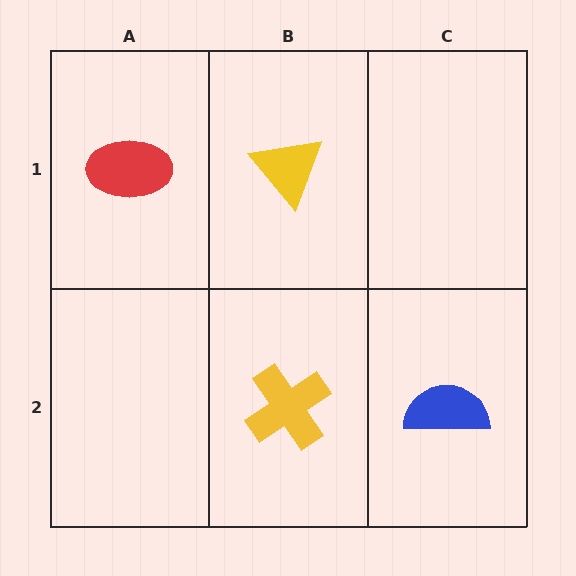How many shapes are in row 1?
2 shapes.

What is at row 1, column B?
A yellow triangle.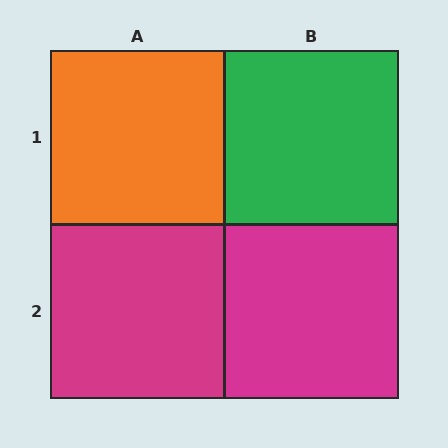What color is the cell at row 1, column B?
Green.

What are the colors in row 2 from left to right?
Magenta, magenta.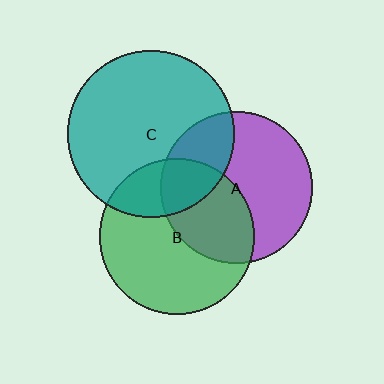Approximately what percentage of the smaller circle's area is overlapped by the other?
Approximately 40%.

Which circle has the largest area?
Circle C (teal).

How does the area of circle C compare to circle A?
Approximately 1.2 times.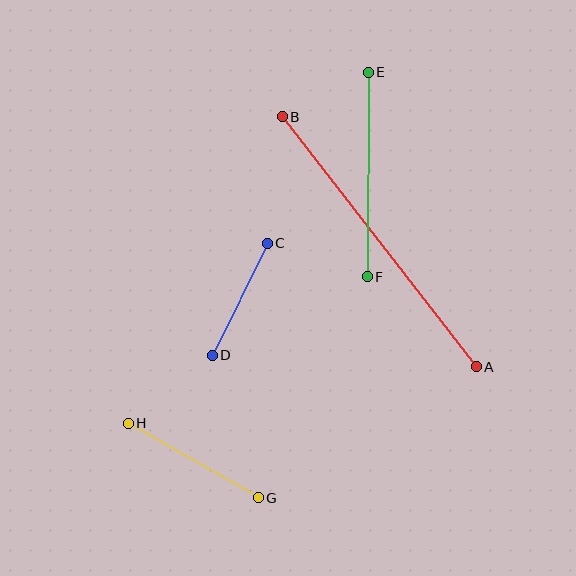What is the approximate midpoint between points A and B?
The midpoint is at approximately (379, 242) pixels.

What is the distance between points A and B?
The distance is approximately 317 pixels.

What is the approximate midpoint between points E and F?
The midpoint is at approximately (368, 174) pixels.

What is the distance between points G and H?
The distance is approximately 150 pixels.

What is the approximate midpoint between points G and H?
The midpoint is at approximately (193, 460) pixels.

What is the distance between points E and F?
The distance is approximately 205 pixels.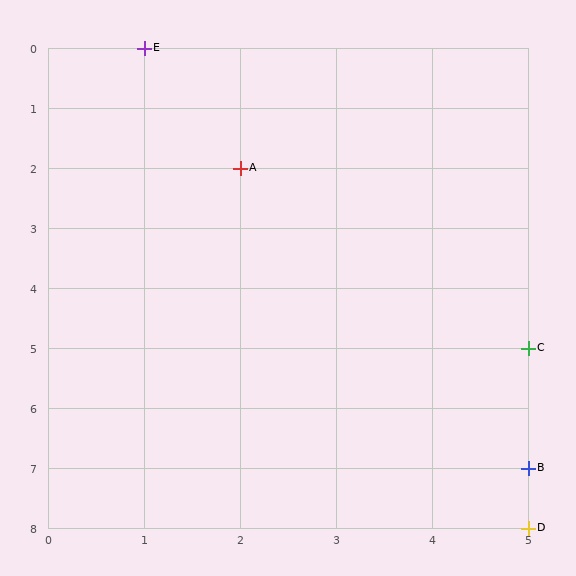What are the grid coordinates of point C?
Point C is at grid coordinates (5, 5).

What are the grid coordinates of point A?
Point A is at grid coordinates (2, 2).